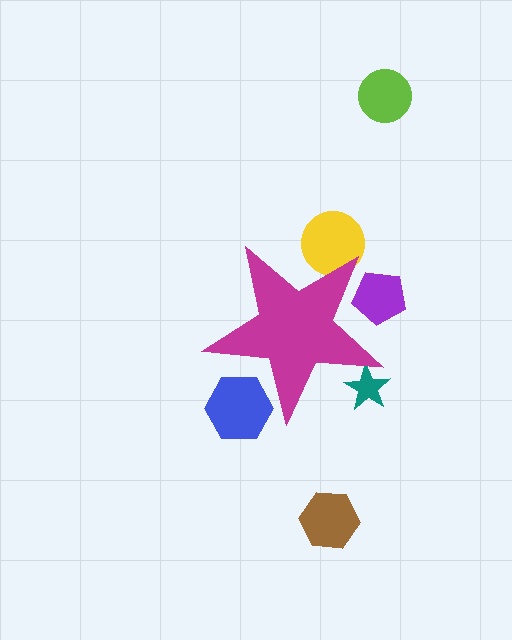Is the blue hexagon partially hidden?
Yes, the blue hexagon is partially hidden behind the magenta star.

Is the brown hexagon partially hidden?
No, the brown hexagon is fully visible.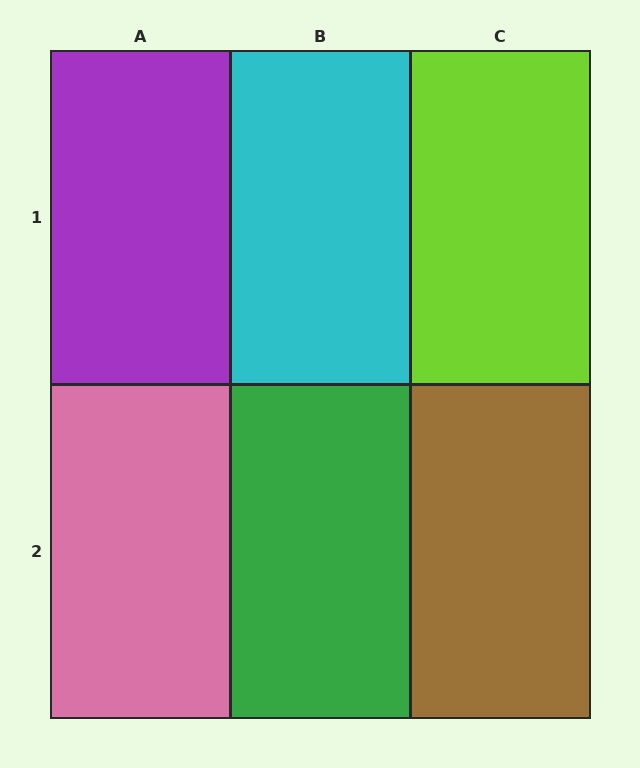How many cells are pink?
1 cell is pink.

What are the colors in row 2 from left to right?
Pink, green, brown.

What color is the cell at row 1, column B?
Cyan.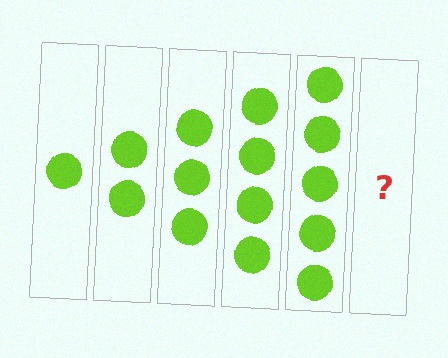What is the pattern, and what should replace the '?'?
The pattern is that each step adds one more circle. The '?' should be 6 circles.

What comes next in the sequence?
The next element should be 6 circles.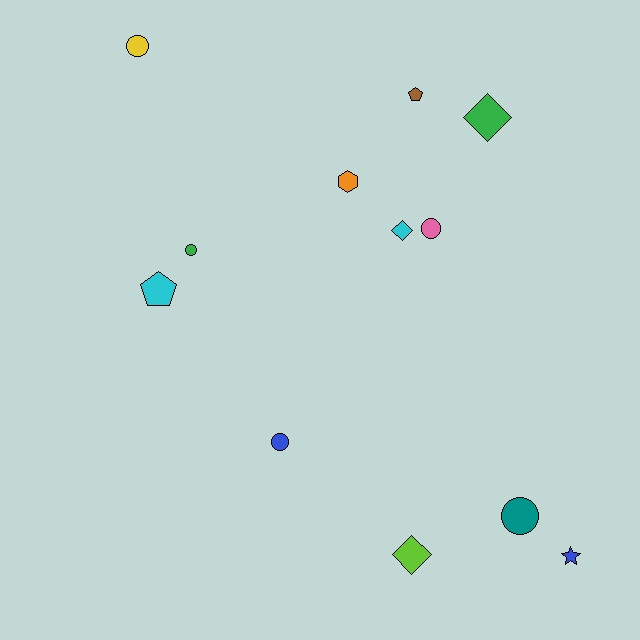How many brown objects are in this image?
There is 1 brown object.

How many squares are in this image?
There are no squares.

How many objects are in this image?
There are 12 objects.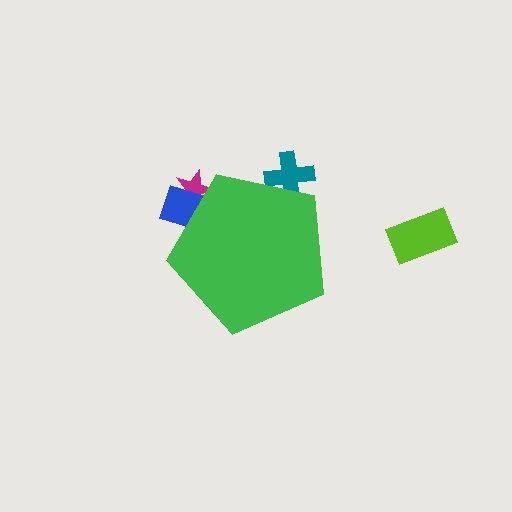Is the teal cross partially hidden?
Yes, the teal cross is partially hidden behind the green pentagon.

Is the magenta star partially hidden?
Yes, the magenta star is partially hidden behind the green pentagon.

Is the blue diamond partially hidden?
Yes, the blue diamond is partially hidden behind the green pentagon.